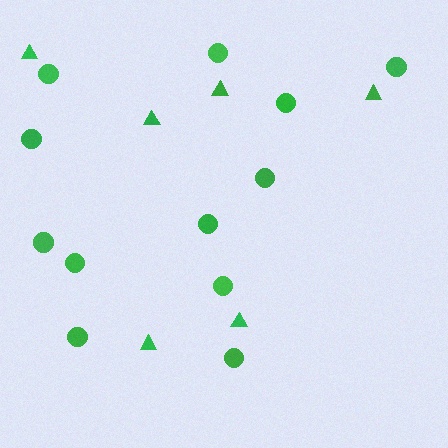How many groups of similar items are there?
There are 2 groups: one group of triangles (6) and one group of circles (12).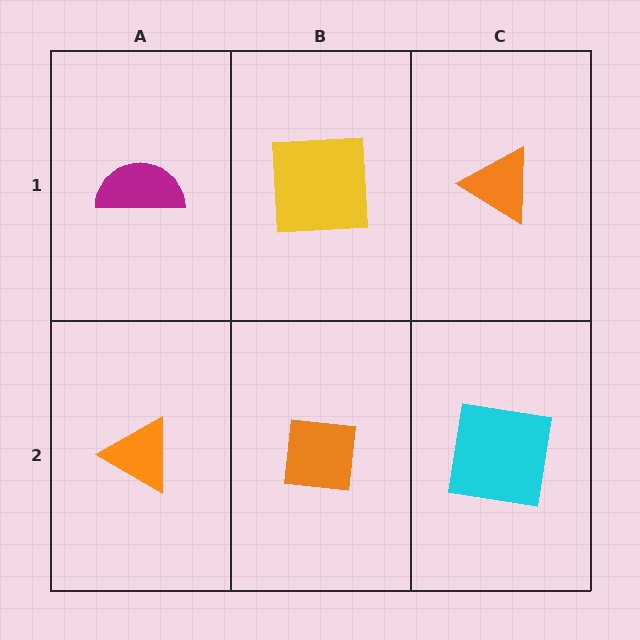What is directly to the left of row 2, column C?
An orange square.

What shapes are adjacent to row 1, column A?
An orange triangle (row 2, column A), a yellow square (row 1, column B).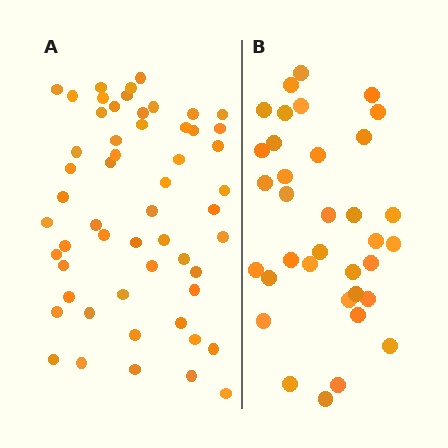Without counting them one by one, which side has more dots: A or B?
Region A (the left region) has more dots.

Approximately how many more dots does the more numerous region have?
Region A has approximately 20 more dots than region B.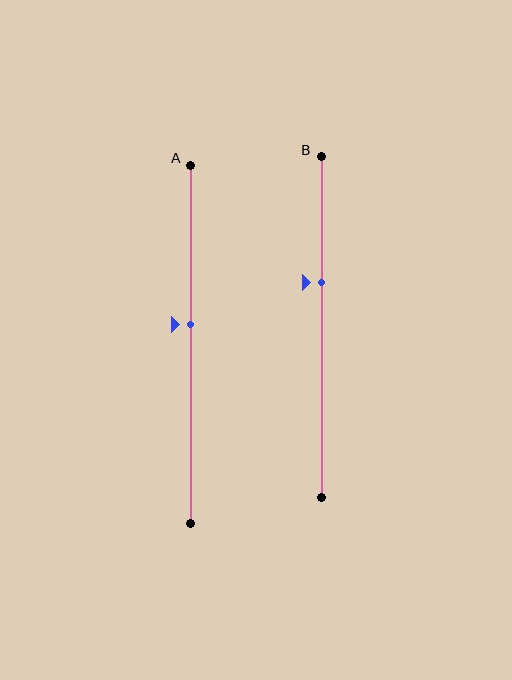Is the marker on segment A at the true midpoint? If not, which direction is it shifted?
No, the marker on segment A is shifted upward by about 6% of the segment length.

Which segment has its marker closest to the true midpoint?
Segment A has its marker closest to the true midpoint.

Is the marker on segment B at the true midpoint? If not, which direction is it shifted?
No, the marker on segment B is shifted upward by about 13% of the segment length.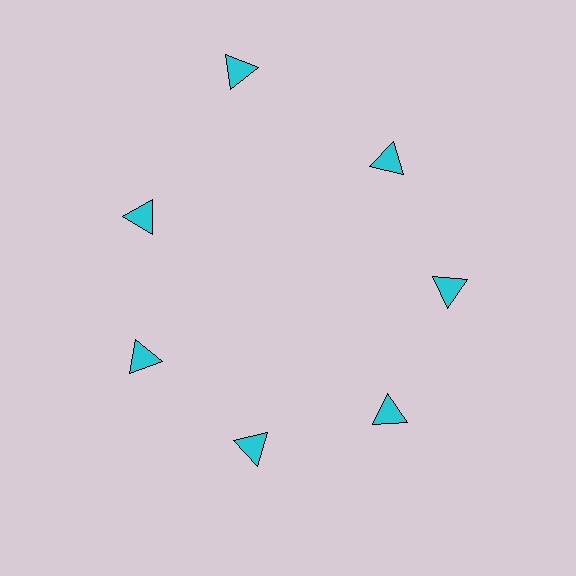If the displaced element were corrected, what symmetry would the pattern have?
It would have 7-fold rotational symmetry — the pattern would map onto itself every 51 degrees.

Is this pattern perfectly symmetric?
No. The 7 cyan triangles are arranged in a ring, but one element near the 12 o'clock position is pushed outward from the center, breaking the 7-fold rotational symmetry.